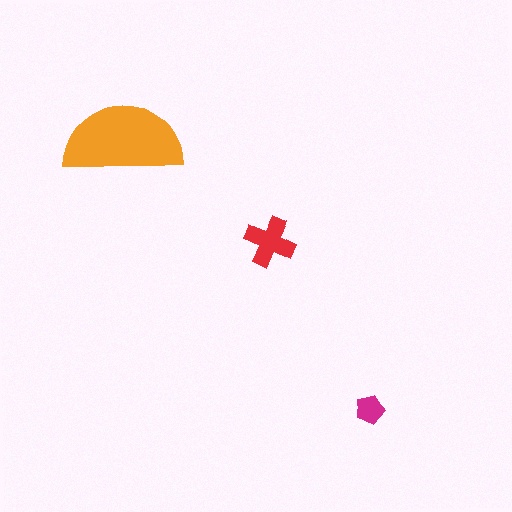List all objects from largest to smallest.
The orange semicircle, the red cross, the magenta pentagon.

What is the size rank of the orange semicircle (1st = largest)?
1st.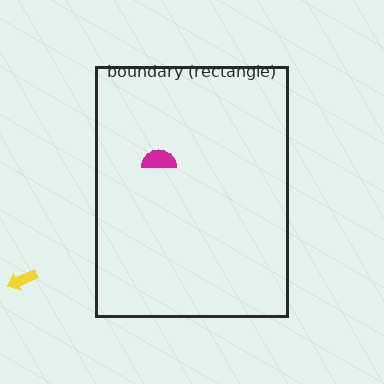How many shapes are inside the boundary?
1 inside, 1 outside.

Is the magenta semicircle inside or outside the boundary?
Inside.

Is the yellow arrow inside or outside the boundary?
Outside.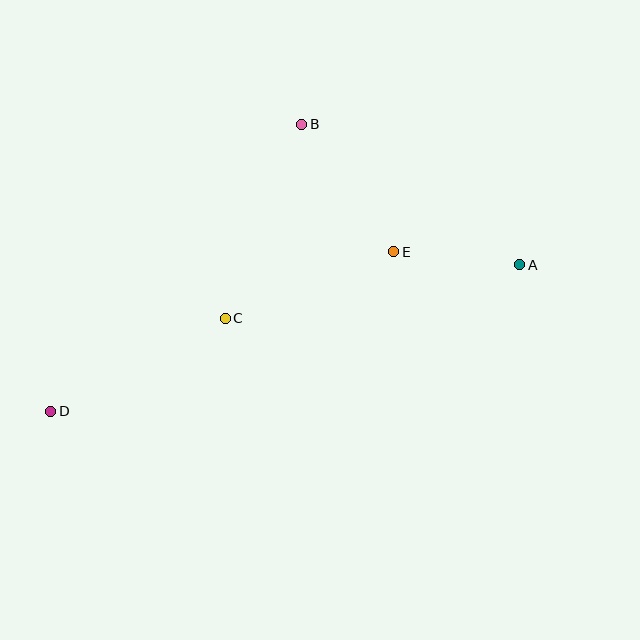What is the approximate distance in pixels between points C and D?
The distance between C and D is approximately 198 pixels.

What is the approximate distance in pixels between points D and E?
The distance between D and E is approximately 378 pixels.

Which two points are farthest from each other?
Points A and D are farthest from each other.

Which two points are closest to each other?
Points A and E are closest to each other.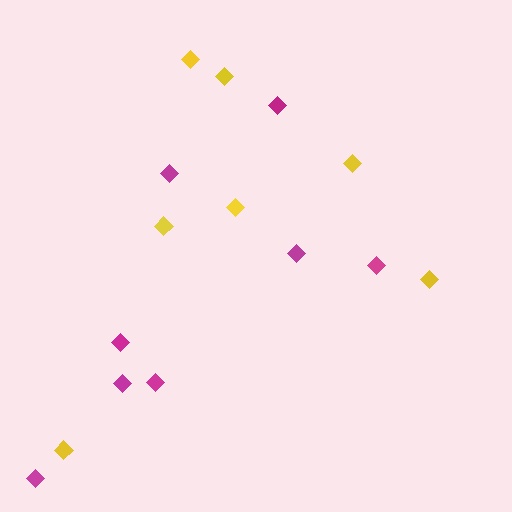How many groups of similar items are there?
There are 2 groups: one group of yellow diamonds (7) and one group of magenta diamonds (8).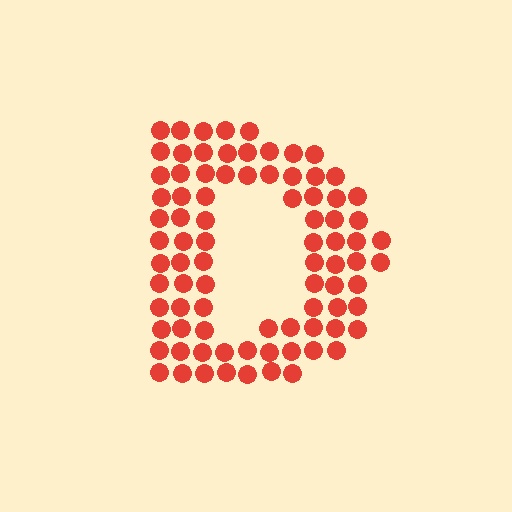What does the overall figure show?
The overall figure shows the letter D.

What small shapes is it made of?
It is made of small circles.